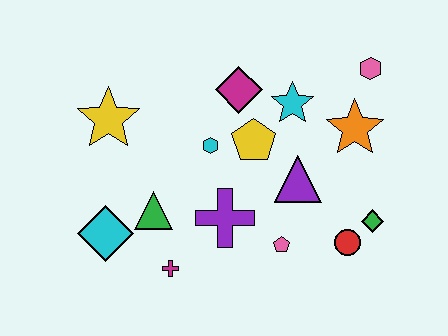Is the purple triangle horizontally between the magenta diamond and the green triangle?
No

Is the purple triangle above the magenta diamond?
No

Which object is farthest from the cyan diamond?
The pink hexagon is farthest from the cyan diamond.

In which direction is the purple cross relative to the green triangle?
The purple cross is to the right of the green triangle.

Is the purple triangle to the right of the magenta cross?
Yes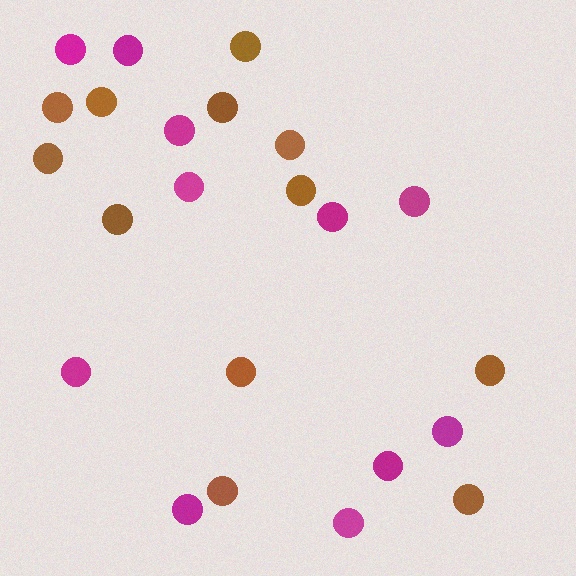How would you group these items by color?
There are 2 groups: one group of brown circles (12) and one group of magenta circles (11).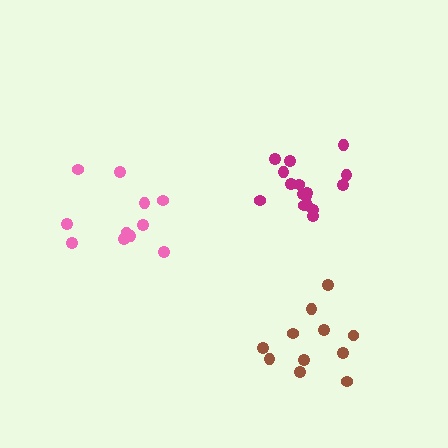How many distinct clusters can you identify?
There are 3 distinct clusters.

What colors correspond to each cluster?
The clusters are colored: brown, pink, magenta.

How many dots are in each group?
Group 1: 11 dots, Group 2: 11 dots, Group 3: 16 dots (38 total).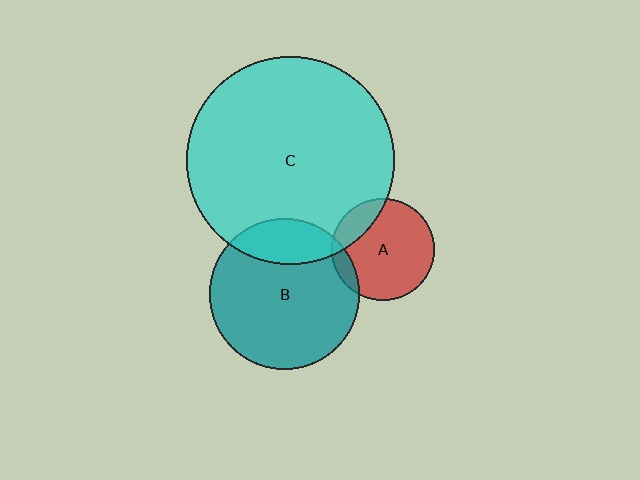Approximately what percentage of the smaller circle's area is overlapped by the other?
Approximately 20%.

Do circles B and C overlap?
Yes.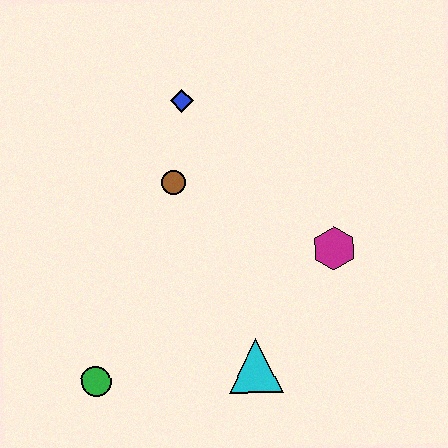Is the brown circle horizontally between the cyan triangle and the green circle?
Yes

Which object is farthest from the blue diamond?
The green circle is farthest from the blue diamond.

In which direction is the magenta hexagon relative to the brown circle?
The magenta hexagon is to the right of the brown circle.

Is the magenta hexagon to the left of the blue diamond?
No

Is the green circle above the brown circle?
No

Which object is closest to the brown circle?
The blue diamond is closest to the brown circle.